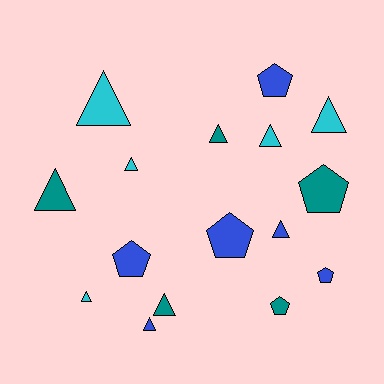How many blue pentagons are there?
There are 4 blue pentagons.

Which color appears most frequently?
Blue, with 6 objects.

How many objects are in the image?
There are 16 objects.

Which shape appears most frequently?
Triangle, with 10 objects.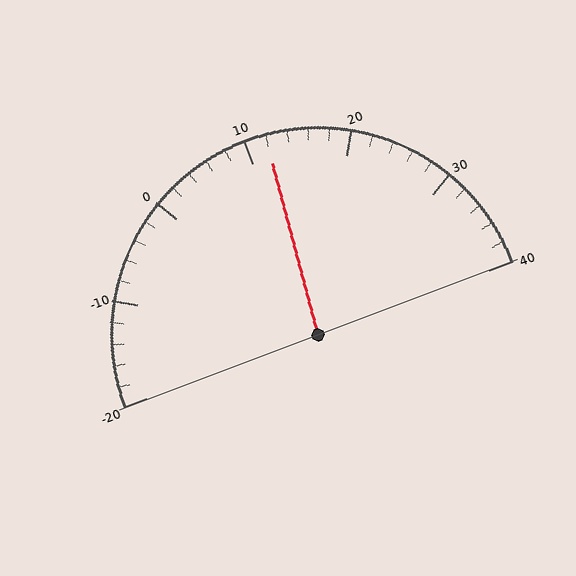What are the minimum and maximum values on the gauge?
The gauge ranges from -20 to 40.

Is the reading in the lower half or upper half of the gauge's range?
The reading is in the upper half of the range (-20 to 40).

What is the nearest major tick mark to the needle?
The nearest major tick mark is 10.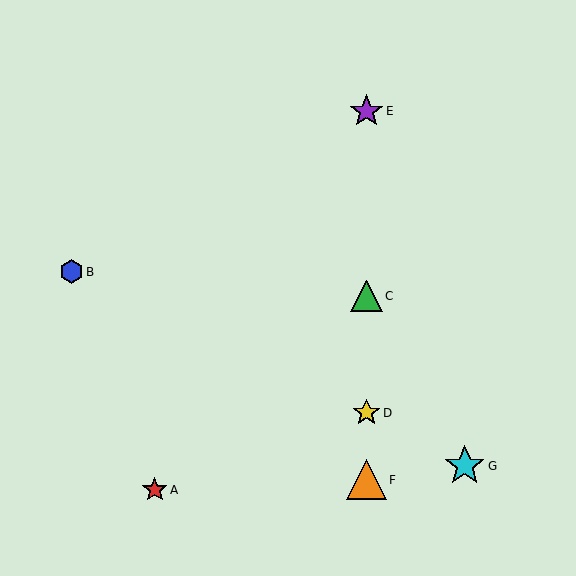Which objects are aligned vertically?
Objects C, D, E, F are aligned vertically.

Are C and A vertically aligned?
No, C is at x≈367 and A is at x≈155.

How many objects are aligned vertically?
4 objects (C, D, E, F) are aligned vertically.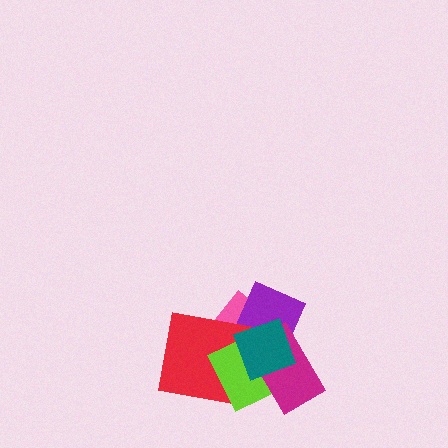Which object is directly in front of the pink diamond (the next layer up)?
The purple diamond is directly in front of the pink diamond.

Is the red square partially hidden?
Yes, it is partially covered by another shape.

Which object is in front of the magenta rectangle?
The teal diamond is in front of the magenta rectangle.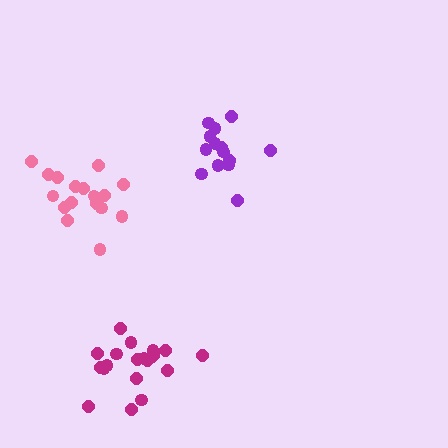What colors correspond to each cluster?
The clusters are colored: purple, pink, magenta.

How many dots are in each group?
Group 1: 14 dots, Group 2: 17 dots, Group 3: 20 dots (51 total).